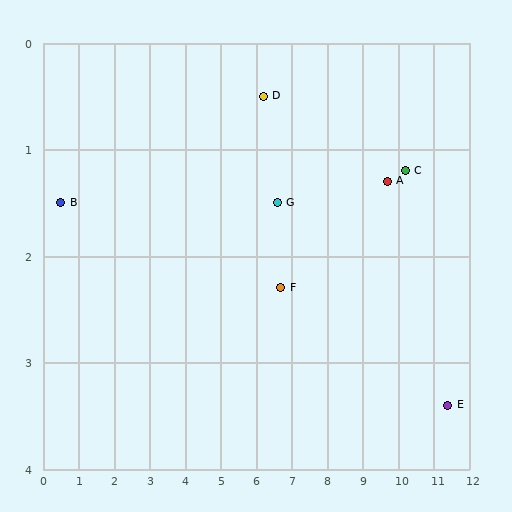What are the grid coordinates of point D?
Point D is at approximately (6.2, 0.5).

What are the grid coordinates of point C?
Point C is at approximately (10.2, 1.2).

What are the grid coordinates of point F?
Point F is at approximately (6.7, 2.3).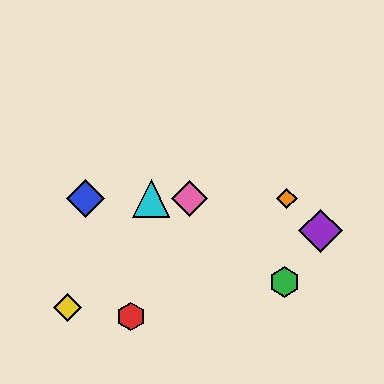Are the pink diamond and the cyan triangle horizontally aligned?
Yes, both are at y≈199.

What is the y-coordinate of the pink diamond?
The pink diamond is at y≈199.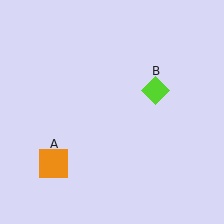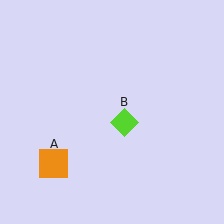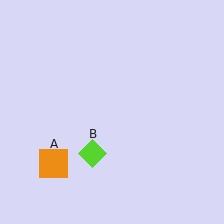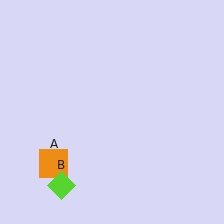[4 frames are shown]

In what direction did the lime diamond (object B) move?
The lime diamond (object B) moved down and to the left.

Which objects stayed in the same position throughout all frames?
Orange square (object A) remained stationary.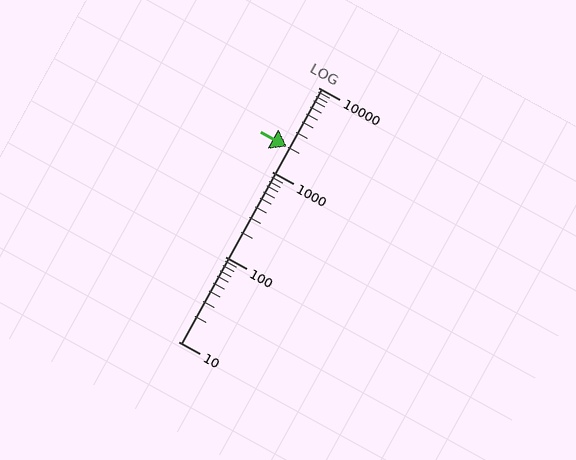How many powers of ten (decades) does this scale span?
The scale spans 3 decades, from 10 to 10000.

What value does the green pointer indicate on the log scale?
The pointer indicates approximately 2000.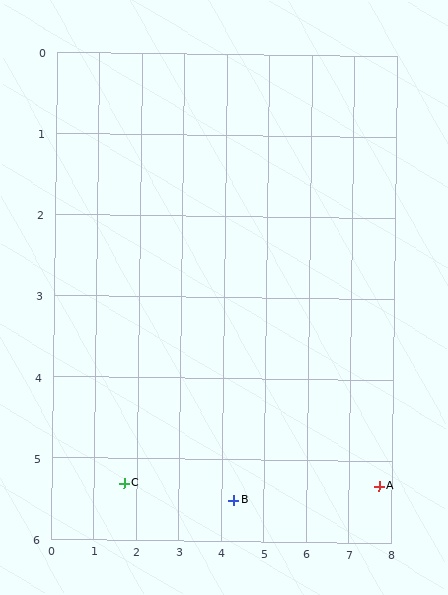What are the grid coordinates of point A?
Point A is at approximately (7.7, 5.3).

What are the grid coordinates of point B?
Point B is at approximately (4.3, 5.5).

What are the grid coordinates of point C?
Point C is at approximately (1.7, 5.3).